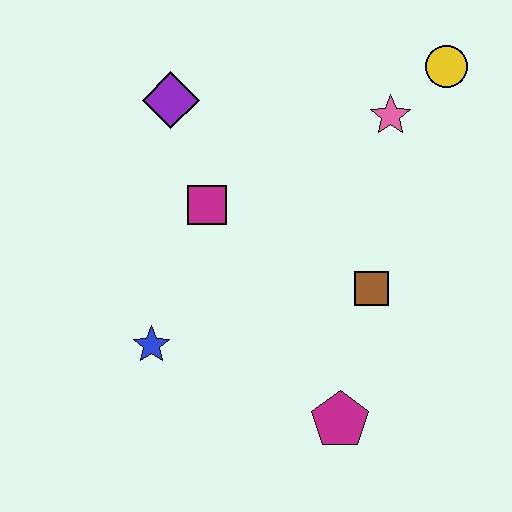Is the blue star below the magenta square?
Yes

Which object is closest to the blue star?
The magenta square is closest to the blue star.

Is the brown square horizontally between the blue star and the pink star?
Yes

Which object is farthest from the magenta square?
The yellow circle is farthest from the magenta square.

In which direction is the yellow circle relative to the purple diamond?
The yellow circle is to the right of the purple diamond.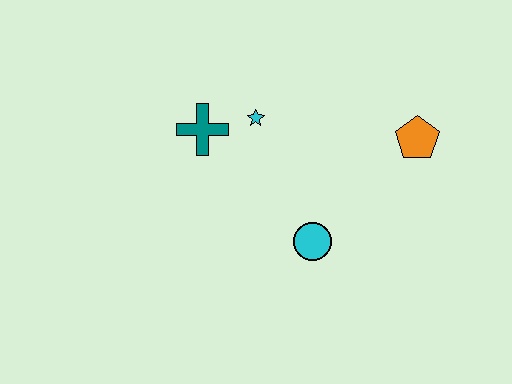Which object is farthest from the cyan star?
The orange pentagon is farthest from the cyan star.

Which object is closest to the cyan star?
The teal cross is closest to the cyan star.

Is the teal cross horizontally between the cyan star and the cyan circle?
No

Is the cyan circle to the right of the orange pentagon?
No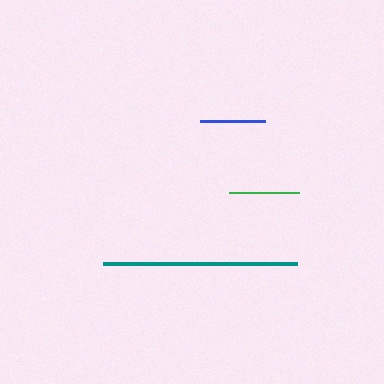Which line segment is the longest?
The teal line is the longest at approximately 194 pixels.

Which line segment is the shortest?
The blue line is the shortest at approximately 64 pixels.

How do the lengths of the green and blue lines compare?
The green and blue lines are approximately the same length.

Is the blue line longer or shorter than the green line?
The green line is longer than the blue line.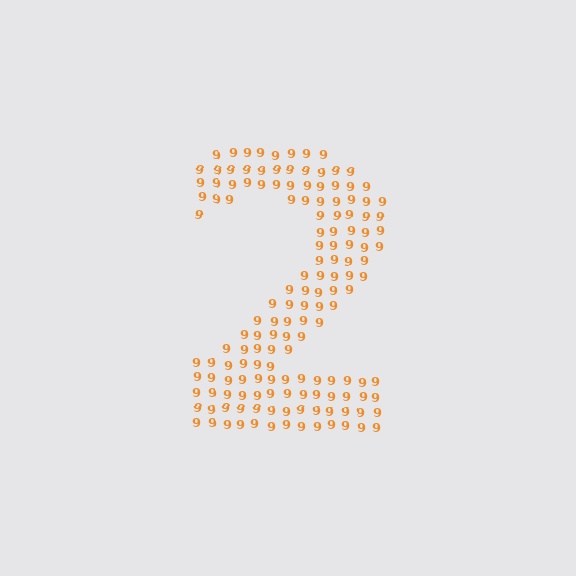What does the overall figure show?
The overall figure shows the digit 2.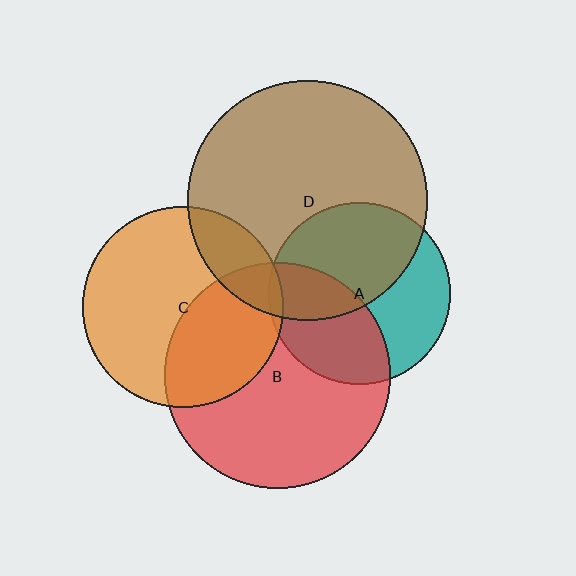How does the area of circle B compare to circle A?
Approximately 1.5 times.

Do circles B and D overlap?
Yes.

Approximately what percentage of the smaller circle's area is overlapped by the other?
Approximately 15%.